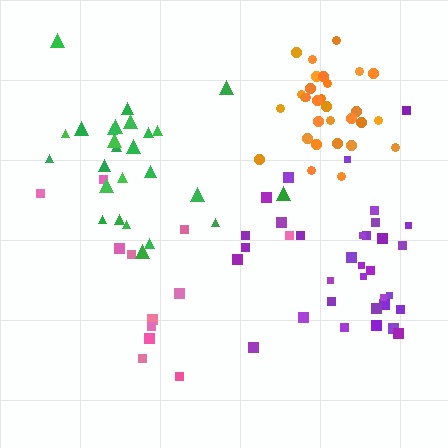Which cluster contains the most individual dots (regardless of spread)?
Purple (34).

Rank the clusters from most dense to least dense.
orange, purple, green, pink.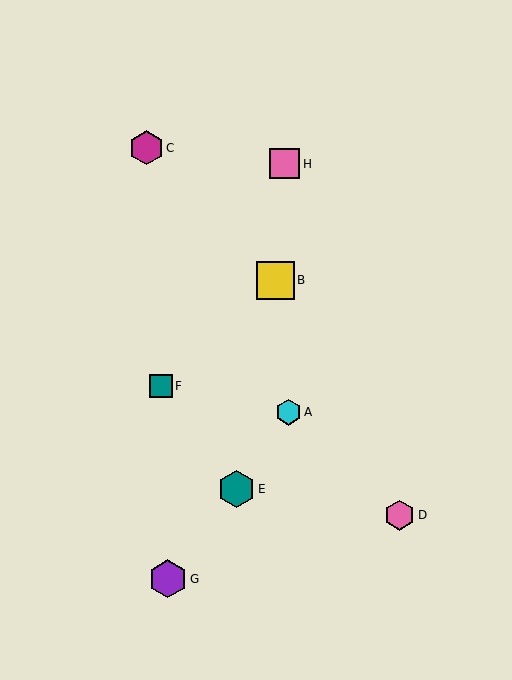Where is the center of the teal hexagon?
The center of the teal hexagon is at (236, 489).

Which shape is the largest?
The yellow square (labeled B) is the largest.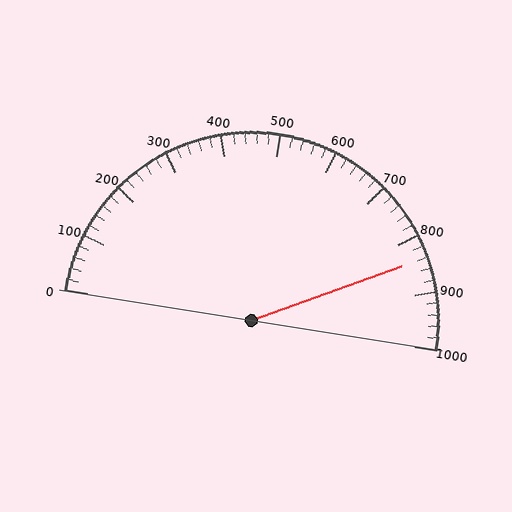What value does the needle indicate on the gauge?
The needle indicates approximately 840.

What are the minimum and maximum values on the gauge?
The gauge ranges from 0 to 1000.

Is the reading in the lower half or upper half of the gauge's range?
The reading is in the upper half of the range (0 to 1000).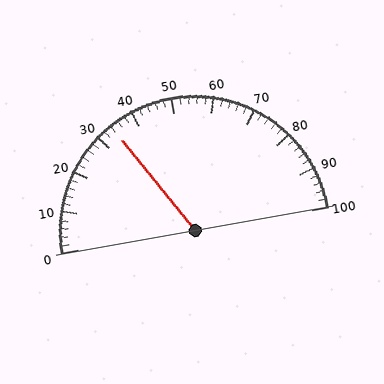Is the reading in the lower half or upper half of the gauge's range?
The reading is in the lower half of the range (0 to 100).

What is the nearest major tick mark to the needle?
The nearest major tick mark is 30.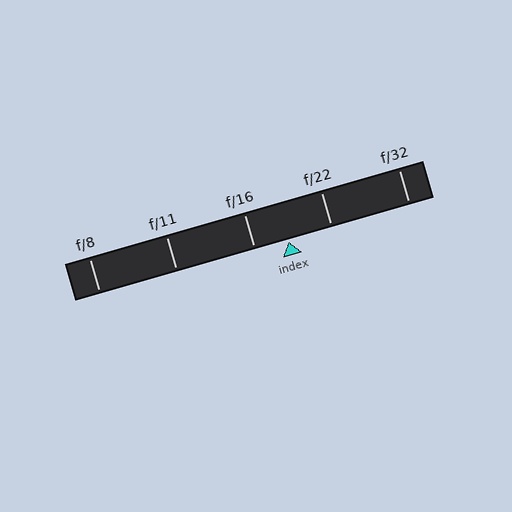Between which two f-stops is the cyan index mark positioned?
The index mark is between f/16 and f/22.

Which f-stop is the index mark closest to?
The index mark is closest to f/16.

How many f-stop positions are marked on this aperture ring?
There are 5 f-stop positions marked.